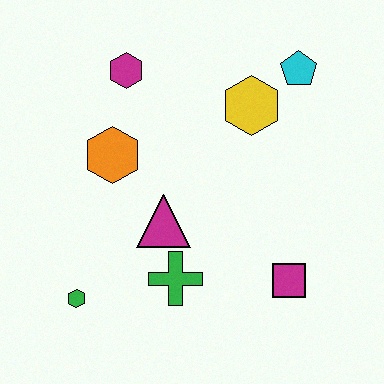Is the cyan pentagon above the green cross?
Yes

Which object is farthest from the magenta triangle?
The cyan pentagon is farthest from the magenta triangle.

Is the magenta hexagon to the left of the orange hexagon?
No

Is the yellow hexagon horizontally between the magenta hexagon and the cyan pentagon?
Yes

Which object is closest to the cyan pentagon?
The yellow hexagon is closest to the cyan pentagon.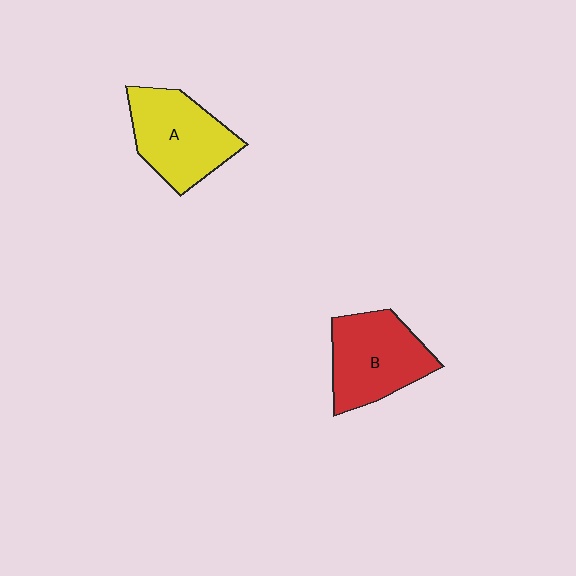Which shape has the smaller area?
Shape B (red).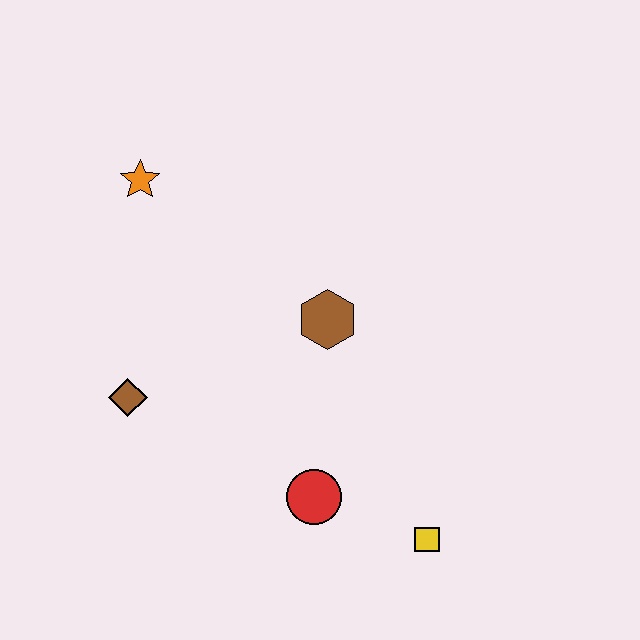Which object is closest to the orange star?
The brown diamond is closest to the orange star.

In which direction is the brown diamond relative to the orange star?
The brown diamond is below the orange star.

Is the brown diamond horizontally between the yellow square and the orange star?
No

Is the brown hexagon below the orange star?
Yes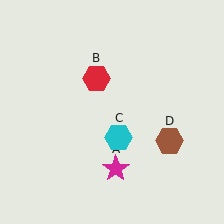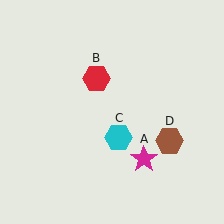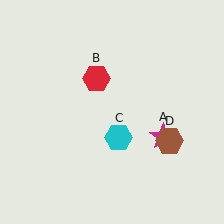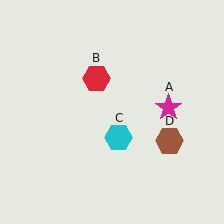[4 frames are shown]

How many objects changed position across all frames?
1 object changed position: magenta star (object A).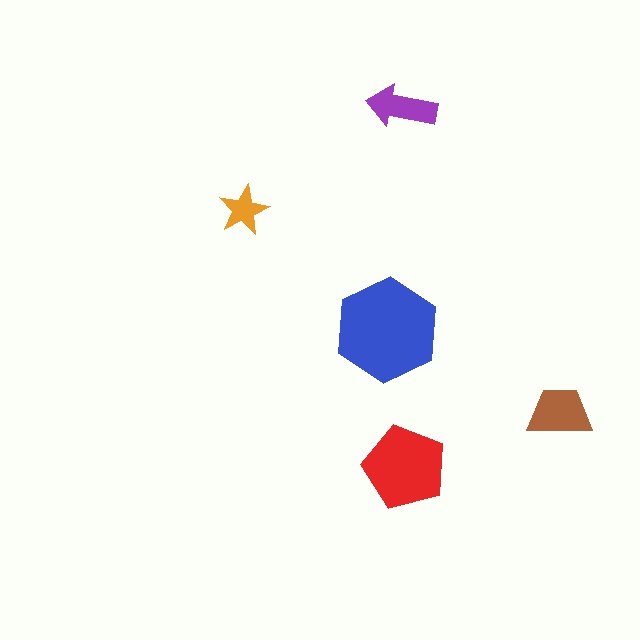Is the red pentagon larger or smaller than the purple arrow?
Larger.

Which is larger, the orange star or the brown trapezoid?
The brown trapezoid.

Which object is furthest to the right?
The brown trapezoid is rightmost.